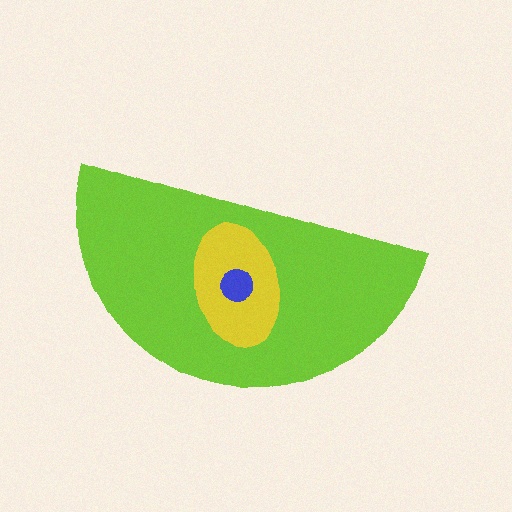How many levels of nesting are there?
3.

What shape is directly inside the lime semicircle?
The yellow ellipse.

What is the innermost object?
The blue circle.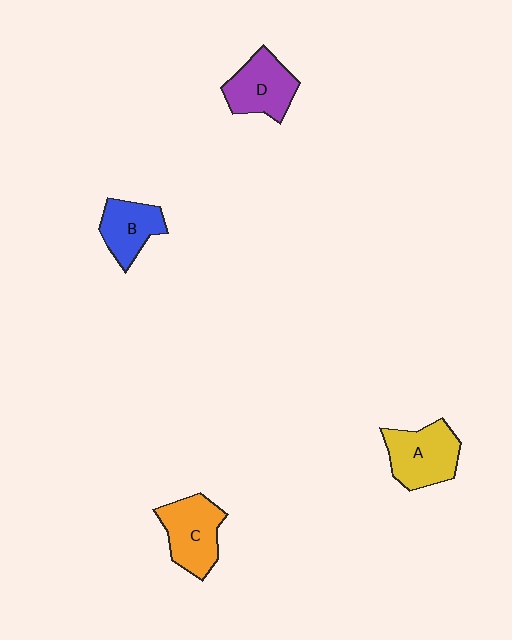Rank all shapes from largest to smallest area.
From largest to smallest: A (yellow), C (orange), D (purple), B (blue).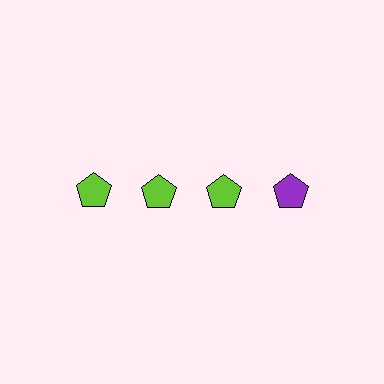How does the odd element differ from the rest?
It has a different color: purple instead of lime.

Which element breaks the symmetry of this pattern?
The purple pentagon in the top row, second from right column breaks the symmetry. All other shapes are lime pentagons.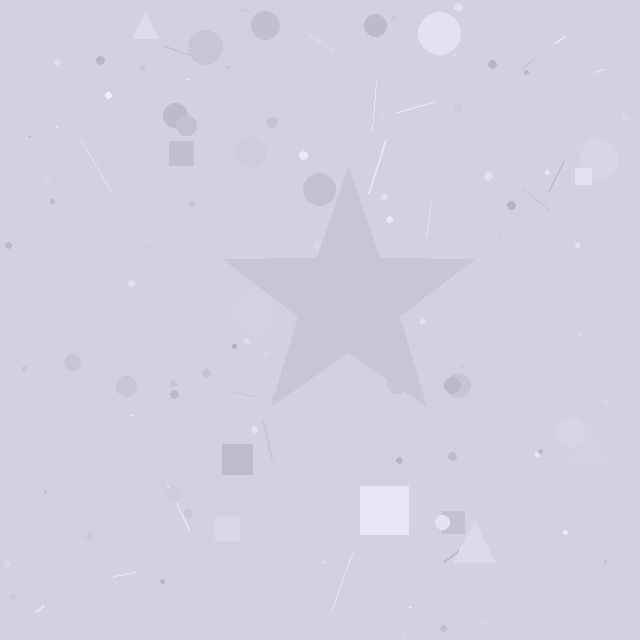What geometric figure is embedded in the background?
A star is embedded in the background.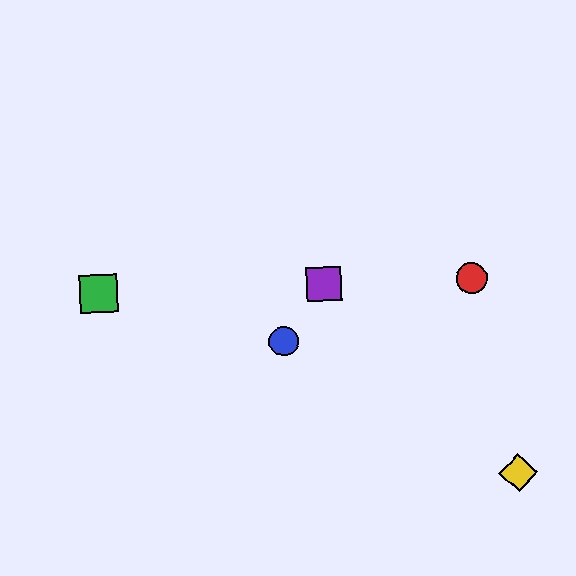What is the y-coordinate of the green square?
The green square is at y≈294.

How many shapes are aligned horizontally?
3 shapes (the red circle, the green square, the purple square) are aligned horizontally.